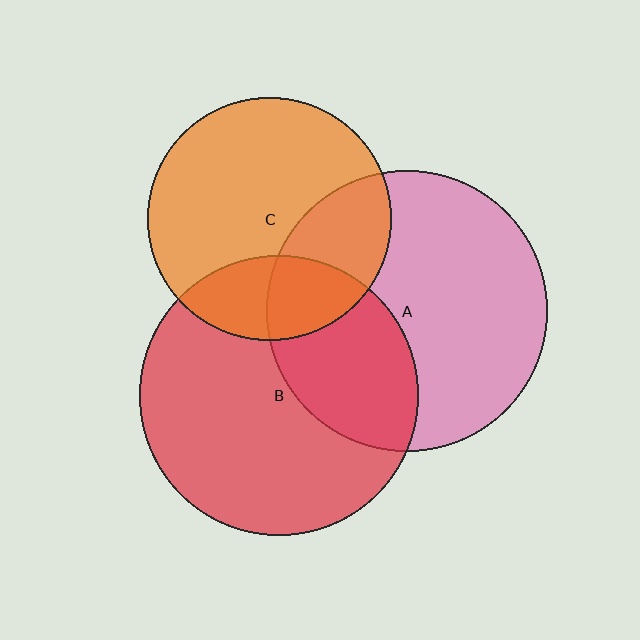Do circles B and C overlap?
Yes.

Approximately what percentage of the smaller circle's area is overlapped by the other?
Approximately 25%.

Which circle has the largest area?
Circle A (pink).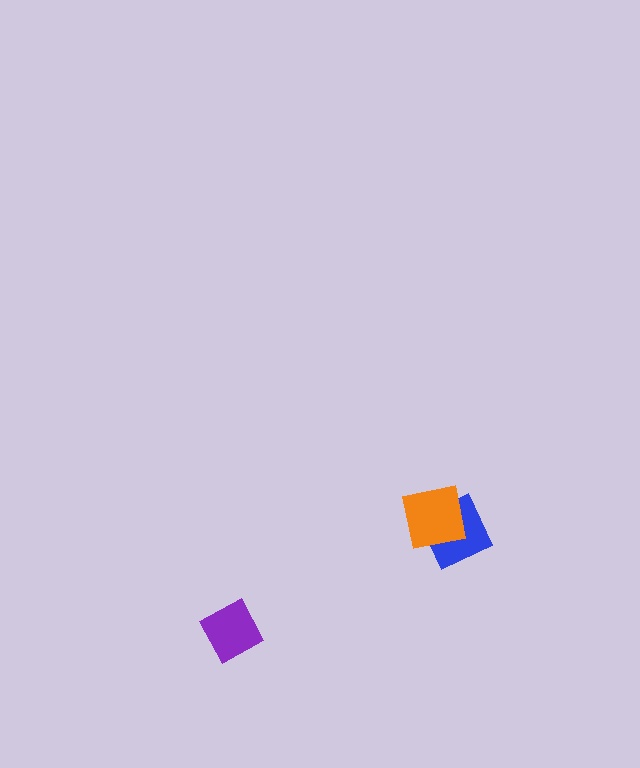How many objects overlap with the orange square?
1 object overlaps with the orange square.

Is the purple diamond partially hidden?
No, no other shape covers it.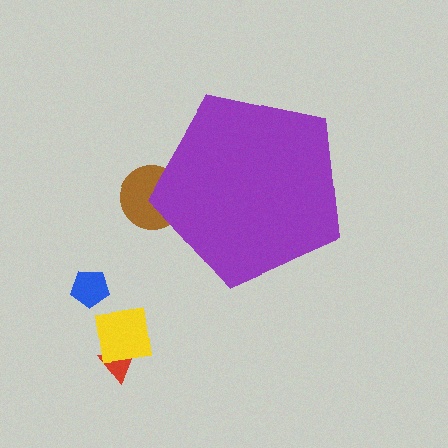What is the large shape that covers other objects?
A purple pentagon.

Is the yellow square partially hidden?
No, the yellow square is fully visible.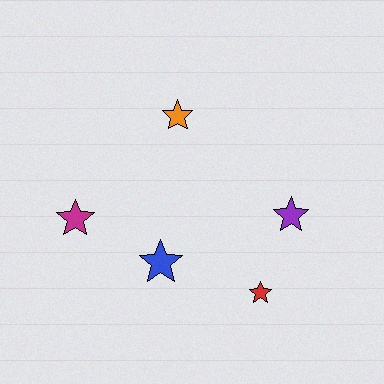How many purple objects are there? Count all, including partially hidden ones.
There is 1 purple object.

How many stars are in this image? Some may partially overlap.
There are 5 stars.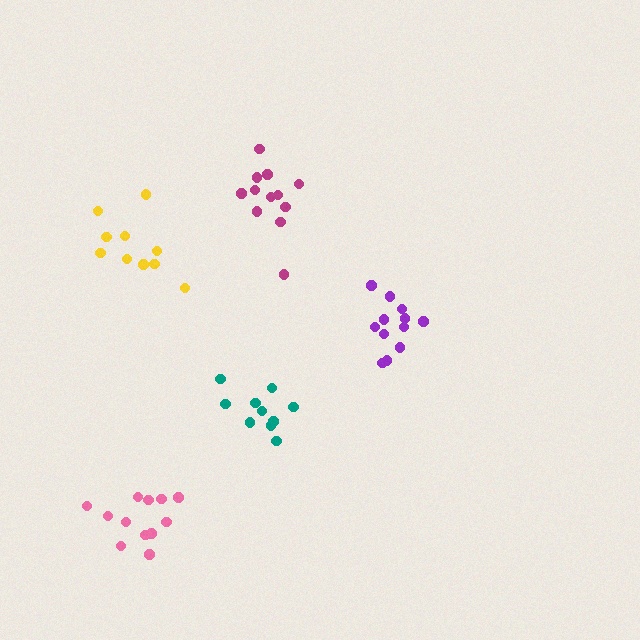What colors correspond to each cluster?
The clusters are colored: purple, magenta, teal, yellow, pink.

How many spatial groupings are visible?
There are 5 spatial groupings.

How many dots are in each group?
Group 1: 12 dots, Group 2: 12 dots, Group 3: 10 dots, Group 4: 10 dots, Group 5: 12 dots (56 total).